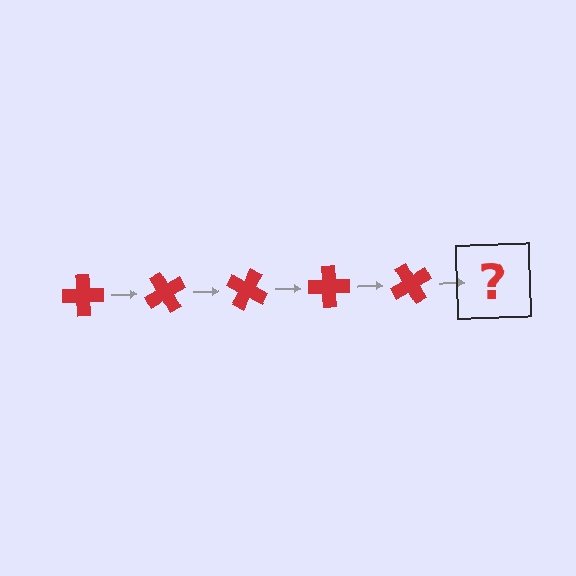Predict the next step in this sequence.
The next step is a red cross rotated 300 degrees.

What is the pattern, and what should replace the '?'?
The pattern is that the cross rotates 60 degrees each step. The '?' should be a red cross rotated 300 degrees.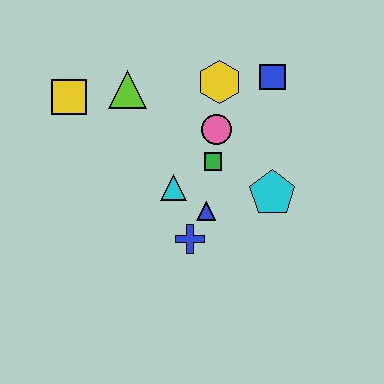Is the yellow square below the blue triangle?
No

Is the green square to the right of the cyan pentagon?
No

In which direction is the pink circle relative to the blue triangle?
The pink circle is above the blue triangle.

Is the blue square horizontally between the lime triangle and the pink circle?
No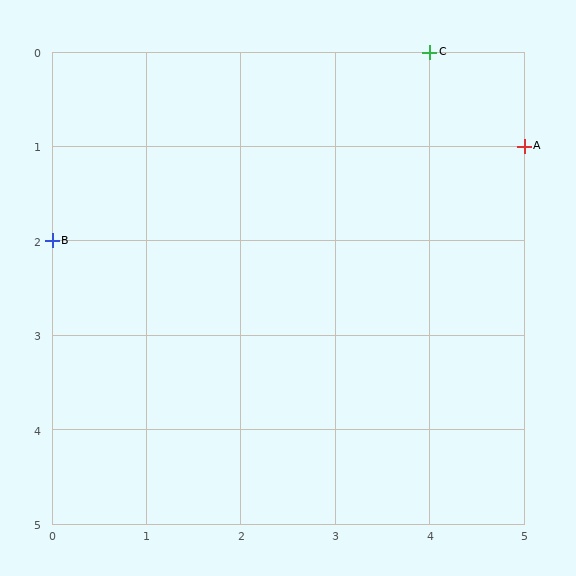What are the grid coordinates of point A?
Point A is at grid coordinates (5, 1).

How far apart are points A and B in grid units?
Points A and B are 5 columns and 1 row apart (about 5.1 grid units diagonally).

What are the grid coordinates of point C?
Point C is at grid coordinates (4, 0).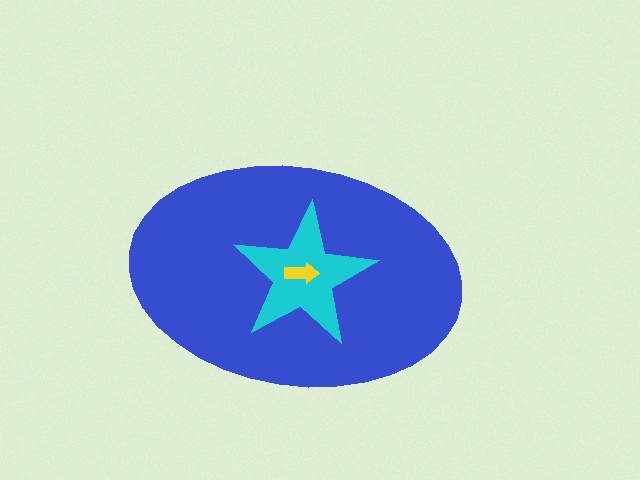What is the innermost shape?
The yellow arrow.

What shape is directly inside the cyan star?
The yellow arrow.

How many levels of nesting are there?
3.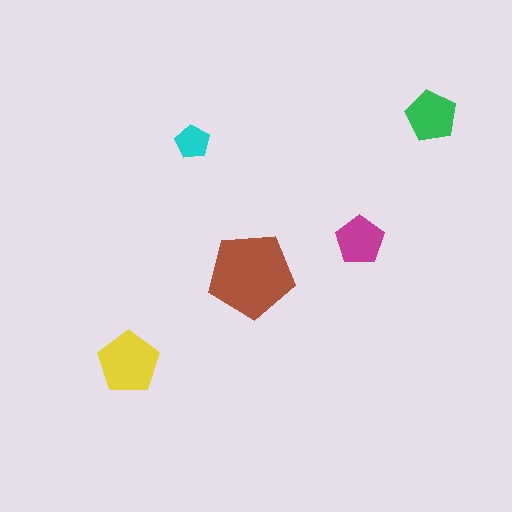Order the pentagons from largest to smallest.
the brown one, the yellow one, the green one, the magenta one, the cyan one.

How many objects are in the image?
There are 5 objects in the image.